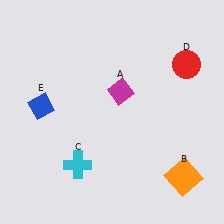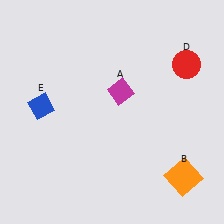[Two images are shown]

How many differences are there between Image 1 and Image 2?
There is 1 difference between the two images.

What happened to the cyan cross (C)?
The cyan cross (C) was removed in Image 2. It was in the bottom-left area of Image 1.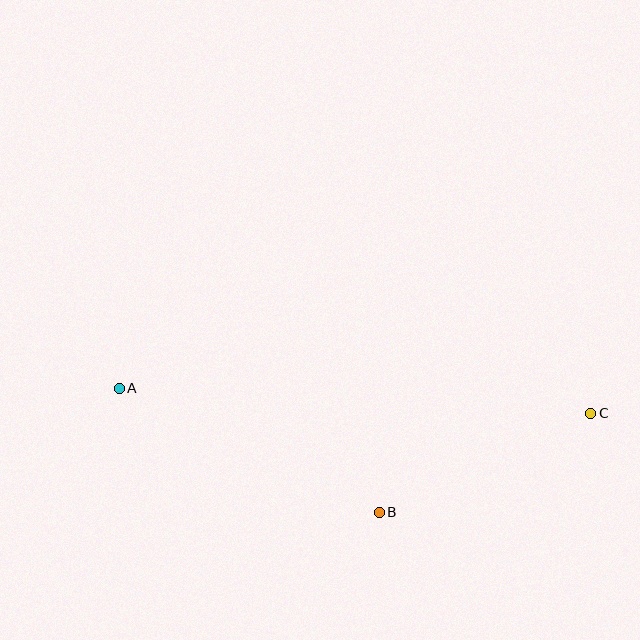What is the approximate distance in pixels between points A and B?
The distance between A and B is approximately 288 pixels.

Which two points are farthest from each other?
Points A and C are farthest from each other.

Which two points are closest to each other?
Points B and C are closest to each other.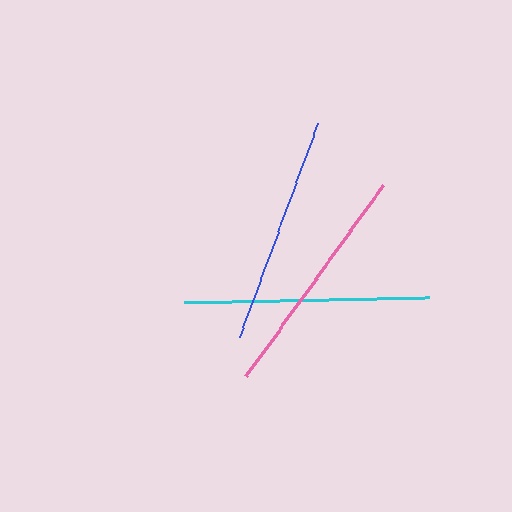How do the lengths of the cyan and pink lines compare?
The cyan and pink lines are approximately the same length.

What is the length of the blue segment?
The blue segment is approximately 228 pixels long.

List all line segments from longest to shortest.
From longest to shortest: cyan, pink, blue.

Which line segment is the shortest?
The blue line is the shortest at approximately 228 pixels.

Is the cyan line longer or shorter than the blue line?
The cyan line is longer than the blue line.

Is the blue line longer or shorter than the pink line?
The pink line is longer than the blue line.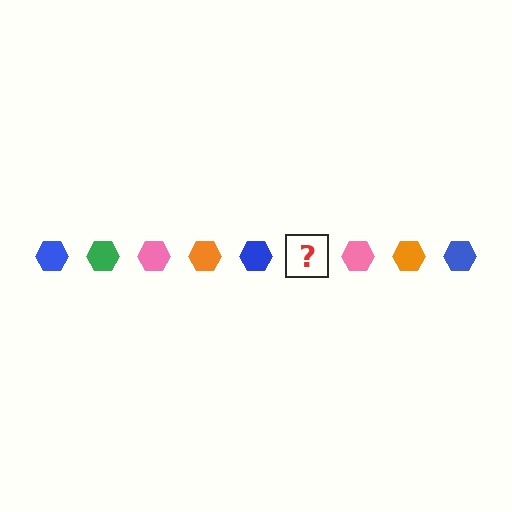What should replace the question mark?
The question mark should be replaced with a green hexagon.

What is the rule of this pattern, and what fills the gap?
The rule is that the pattern cycles through blue, green, pink, orange hexagons. The gap should be filled with a green hexagon.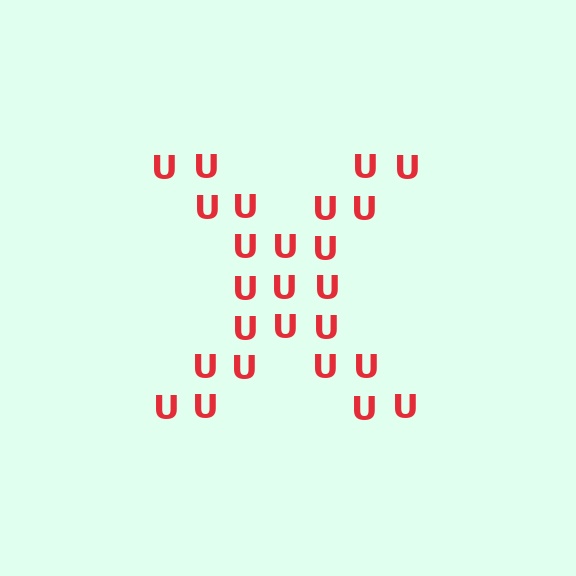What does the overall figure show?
The overall figure shows the letter X.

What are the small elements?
The small elements are letter U's.